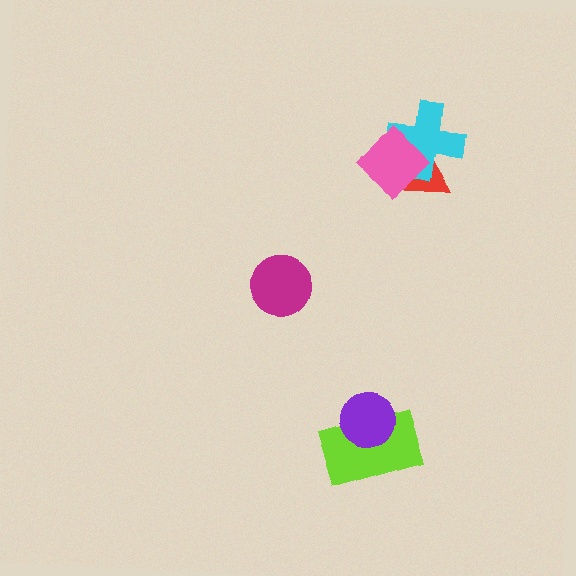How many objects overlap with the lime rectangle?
1 object overlaps with the lime rectangle.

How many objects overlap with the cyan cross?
2 objects overlap with the cyan cross.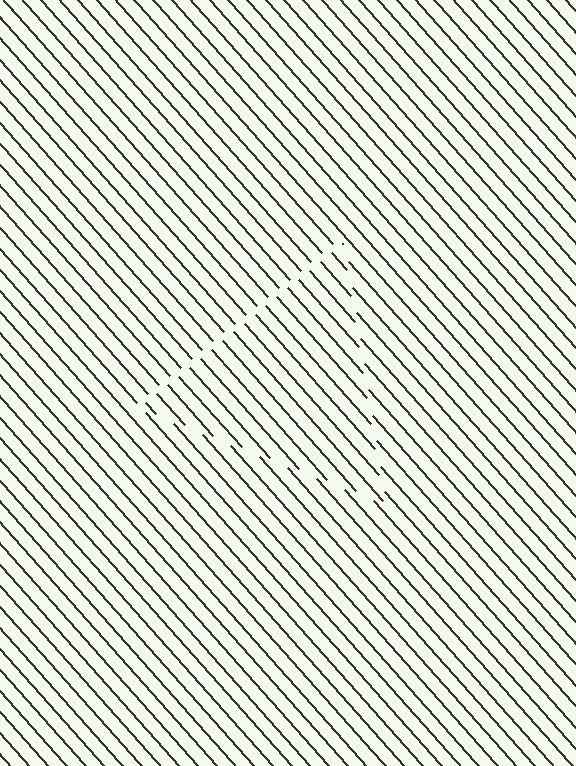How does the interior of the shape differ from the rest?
The interior of the shape contains the same grating, shifted by half a period — the contour is defined by the phase discontinuity where line-ends from the inner and outer gratings abut.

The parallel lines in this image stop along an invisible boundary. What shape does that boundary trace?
An illusory triangle. The interior of the shape contains the same grating, shifted by half a period — the contour is defined by the phase discontinuity where line-ends from the inner and outer gratings abut.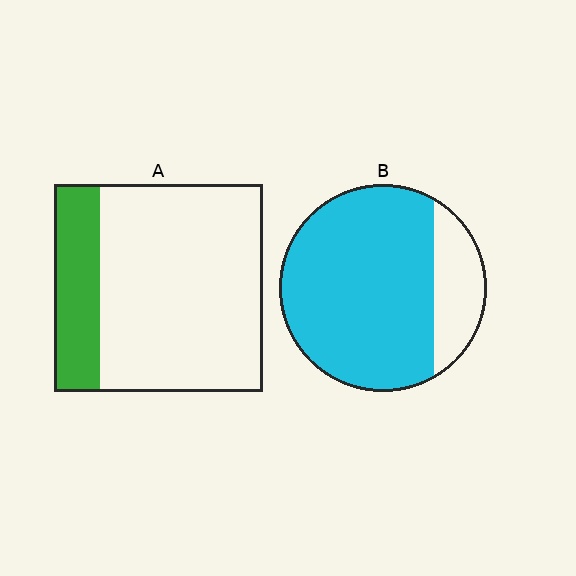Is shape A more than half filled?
No.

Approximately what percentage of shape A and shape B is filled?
A is approximately 20% and B is approximately 80%.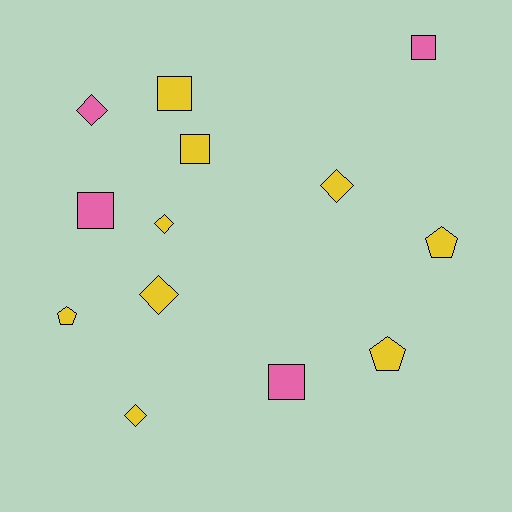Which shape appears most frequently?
Square, with 5 objects.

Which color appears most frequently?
Yellow, with 9 objects.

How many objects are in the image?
There are 13 objects.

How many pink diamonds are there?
There is 1 pink diamond.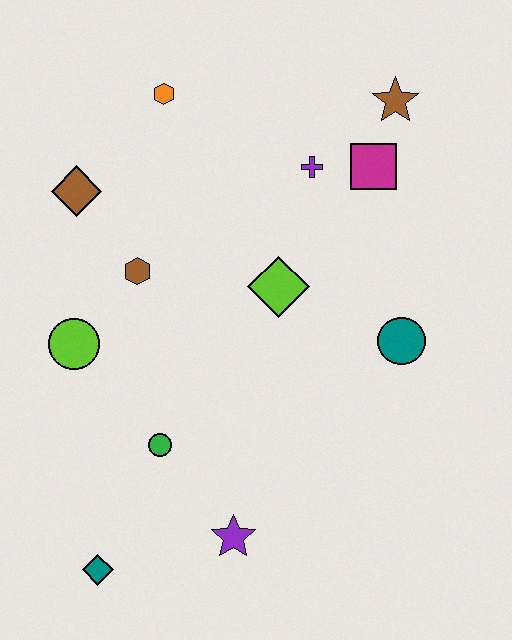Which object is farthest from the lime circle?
The brown star is farthest from the lime circle.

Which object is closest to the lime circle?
The brown hexagon is closest to the lime circle.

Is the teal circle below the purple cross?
Yes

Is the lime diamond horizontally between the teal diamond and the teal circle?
Yes